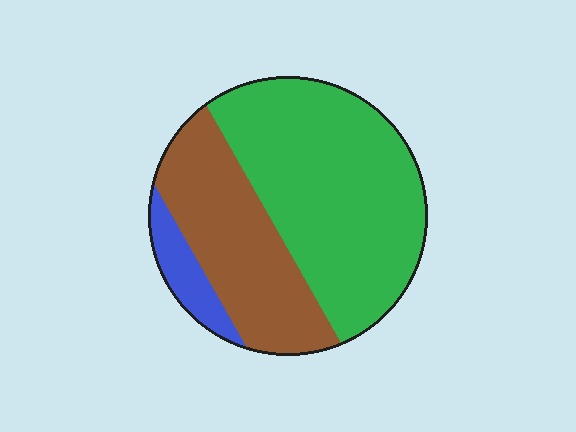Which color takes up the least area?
Blue, at roughly 10%.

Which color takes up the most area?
Green, at roughly 55%.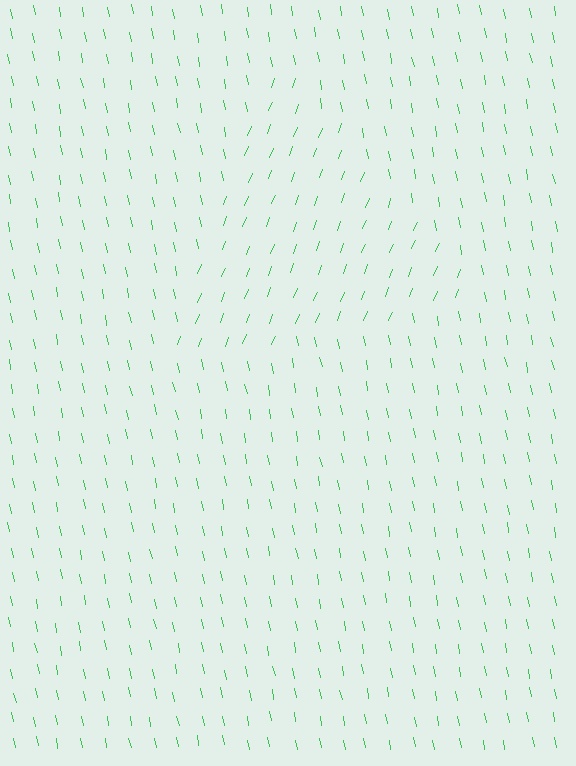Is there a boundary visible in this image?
Yes, there is a texture boundary formed by a change in line orientation.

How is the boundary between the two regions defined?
The boundary is defined purely by a change in line orientation (approximately 32 degrees difference). All lines are the same color and thickness.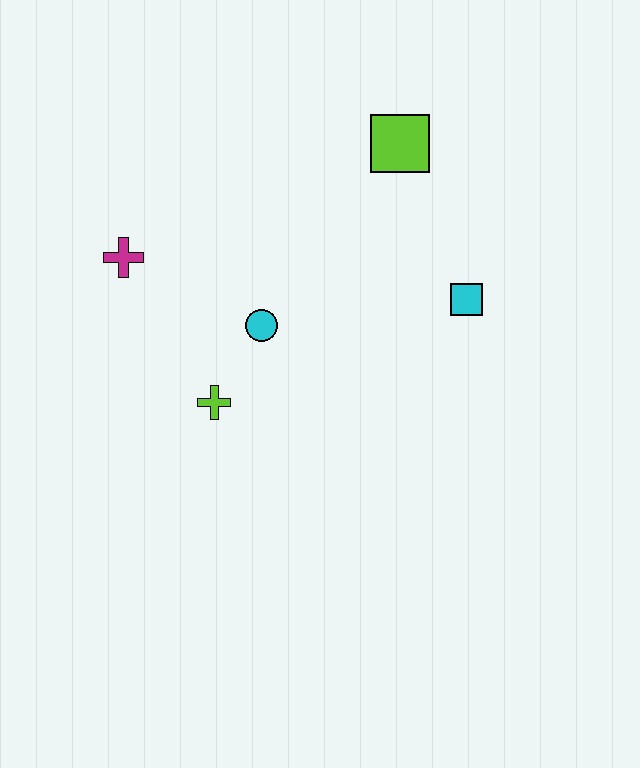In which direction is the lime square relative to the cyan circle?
The lime square is above the cyan circle.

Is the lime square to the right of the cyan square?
No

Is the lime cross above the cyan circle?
No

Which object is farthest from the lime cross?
The lime square is farthest from the lime cross.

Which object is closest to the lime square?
The cyan square is closest to the lime square.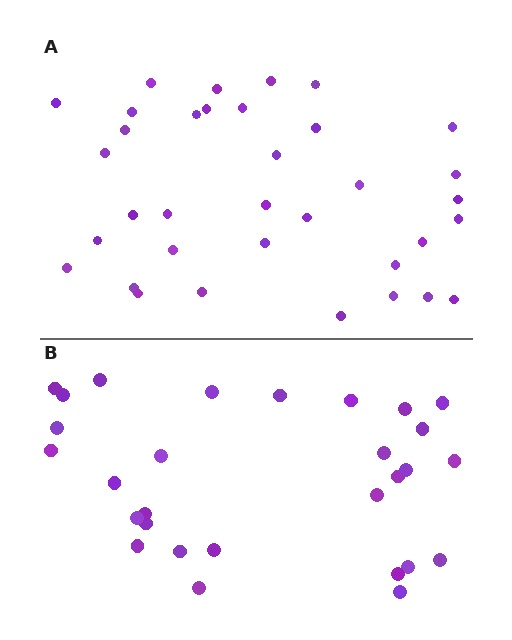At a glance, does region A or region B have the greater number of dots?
Region A (the top region) has more dots.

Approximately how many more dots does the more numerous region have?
Region A has about 6 more dots than region B.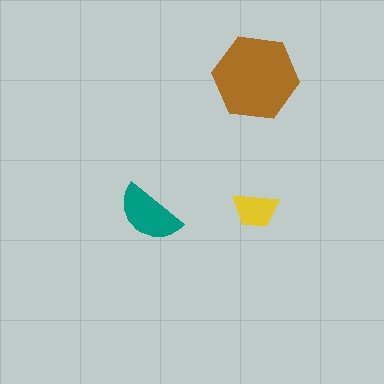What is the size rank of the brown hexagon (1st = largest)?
1st.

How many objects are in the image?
There are 3 objects in the image.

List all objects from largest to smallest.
The brown hexagon, the teal semicircle, the yellow trapezoid.